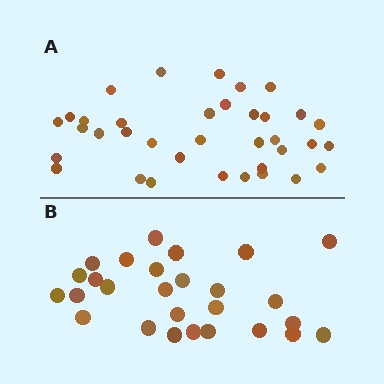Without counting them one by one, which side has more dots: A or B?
Region A (the top region) has more dots.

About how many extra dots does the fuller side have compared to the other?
Region A has roughly 8 or so more dots than region B.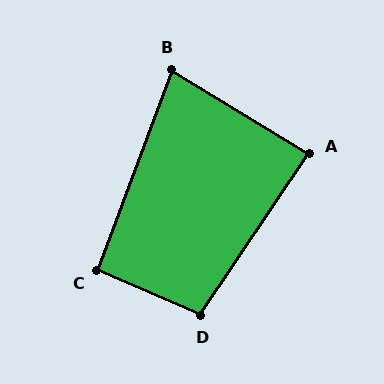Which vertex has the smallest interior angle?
B, at approximately 79 degrees.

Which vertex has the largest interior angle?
D, at approximately 101 degrees.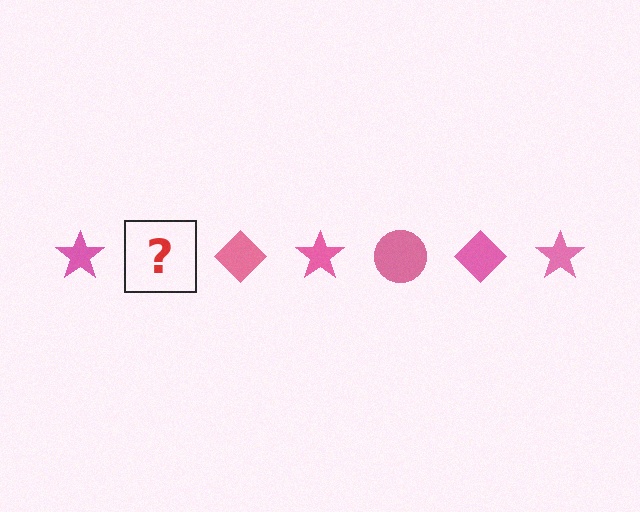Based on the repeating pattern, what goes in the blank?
The blank should be a pink circle.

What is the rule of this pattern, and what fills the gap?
The rule is that the pattern cycles through star, circle, diamond shapes in pink. The gap should be filled with a pink circle.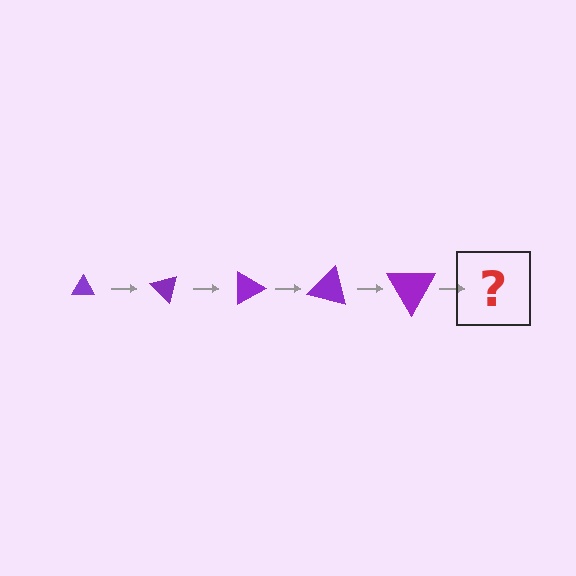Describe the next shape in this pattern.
It should be a triangle, larger than the previous one and rotated 225 degrees from the start.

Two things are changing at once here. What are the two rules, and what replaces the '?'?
The two rules are that the triangle grows larger each step and it rotates 45 degrees each step. The '?' should be a triangle, larger than the previous one and rotated 225 degrees from the start.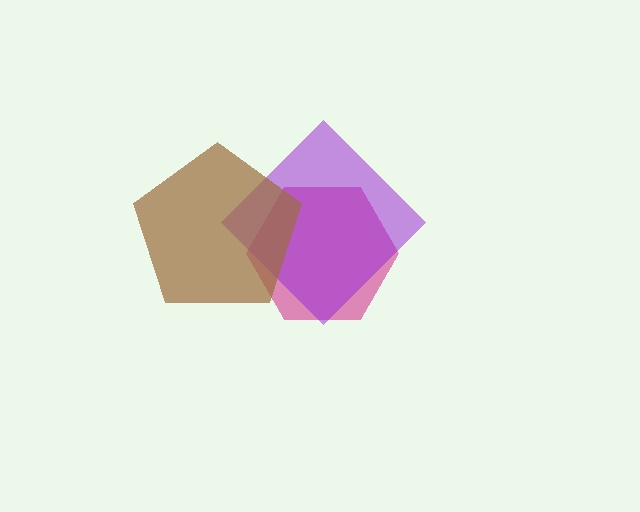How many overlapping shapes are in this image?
There are 3 overlapping shapes in the image.